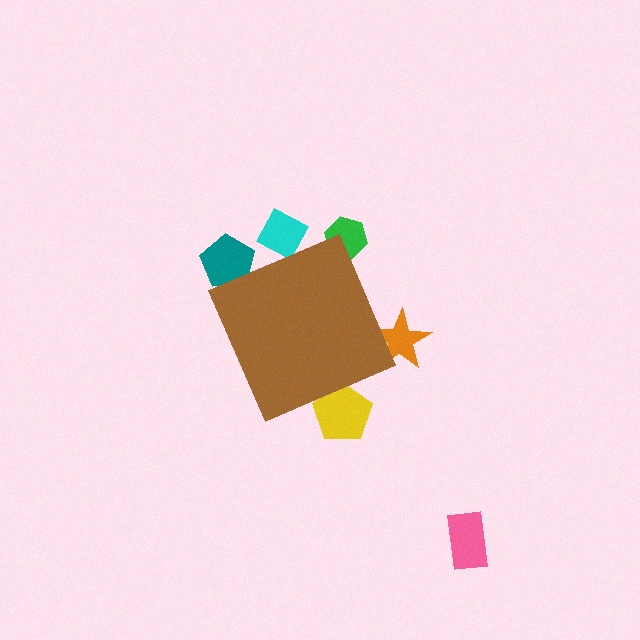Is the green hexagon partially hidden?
Yes, the green hexagon is partially hidden behind the brown diamond.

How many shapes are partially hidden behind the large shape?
5 shapes are partially hidden.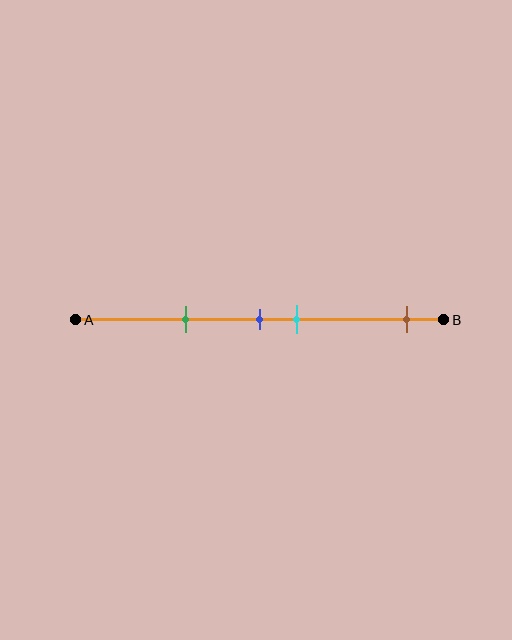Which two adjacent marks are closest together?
The blue and cyan marks are the closest adjacent pair.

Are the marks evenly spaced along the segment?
No, the marks are not evenly spaced.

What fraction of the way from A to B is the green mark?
The green mark is approximately 30% (0.3) of the way from A to B.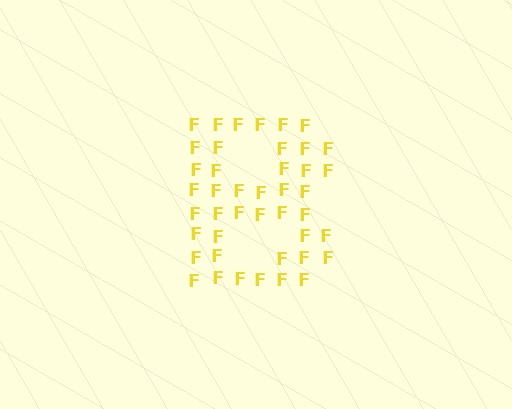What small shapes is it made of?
It is made of small letter F's.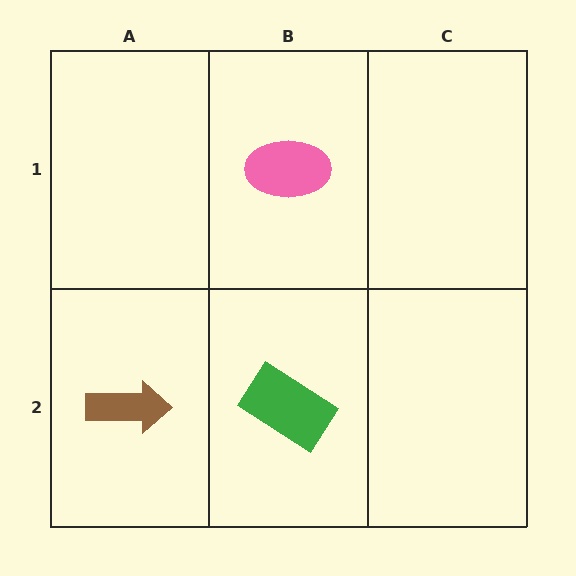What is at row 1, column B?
A pink ellipse.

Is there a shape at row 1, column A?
No, that cell is empty.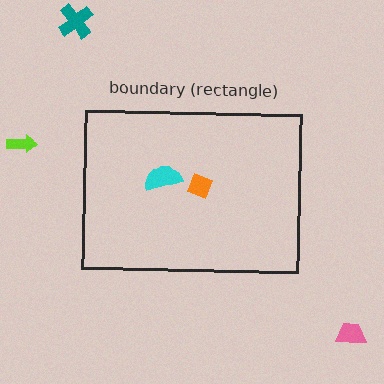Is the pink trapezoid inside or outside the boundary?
Outside.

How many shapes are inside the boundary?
2 inside, 3 outside.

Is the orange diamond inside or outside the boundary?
Inside.